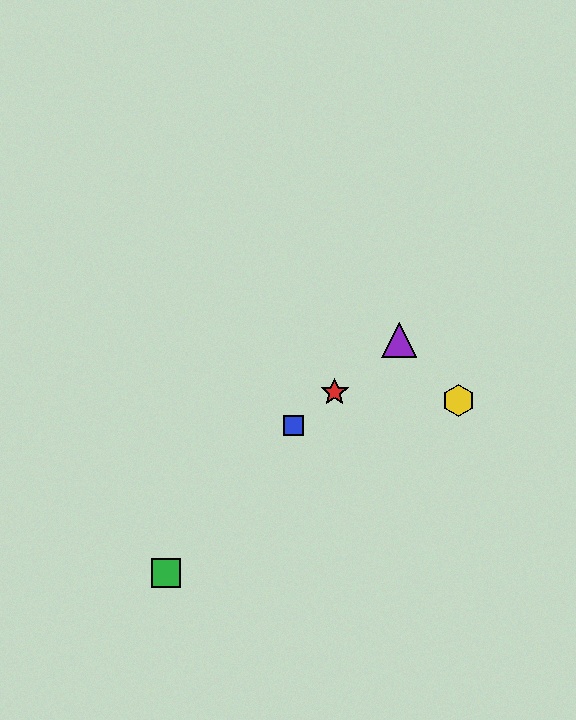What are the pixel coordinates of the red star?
The red star is at (335, 392).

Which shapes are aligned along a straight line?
The red star, the blue square, the purple triangle are aligned along a straight line.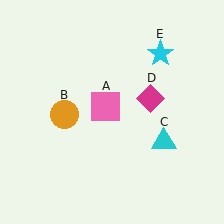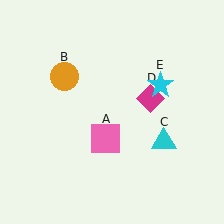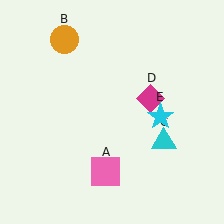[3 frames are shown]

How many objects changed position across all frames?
3 objects changed position: pink square (object A), orange circle (object B), cyan star (object E).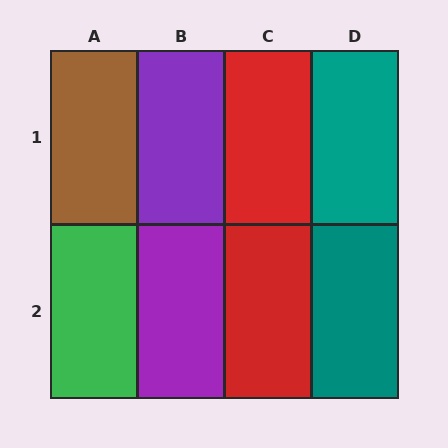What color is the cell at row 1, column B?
Purple.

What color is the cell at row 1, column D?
Teal.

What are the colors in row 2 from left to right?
Green, purple, red, teal.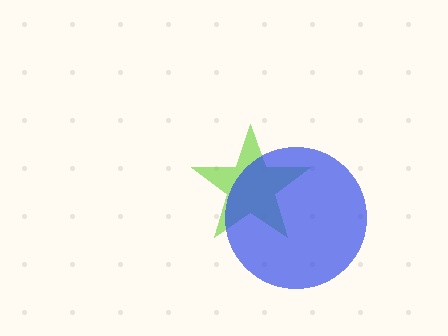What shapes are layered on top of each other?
The layered shapes are: a lime star, a blue circle.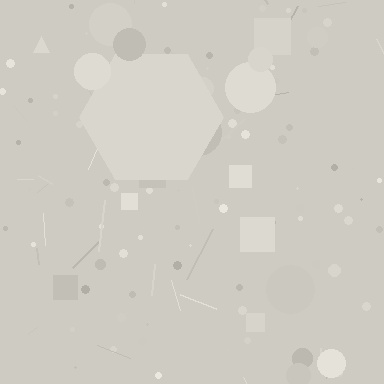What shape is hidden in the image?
A hexagon is hidden in the image.